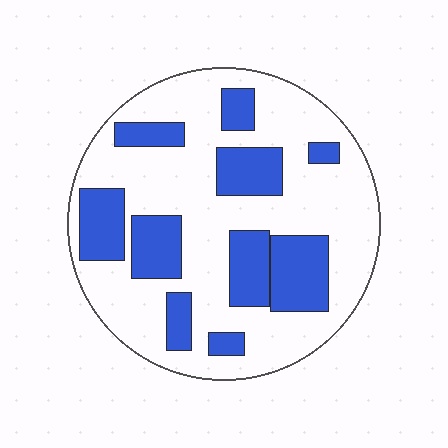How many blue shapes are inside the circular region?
10.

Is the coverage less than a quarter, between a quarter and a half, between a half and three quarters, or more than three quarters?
Between a quarter and a half.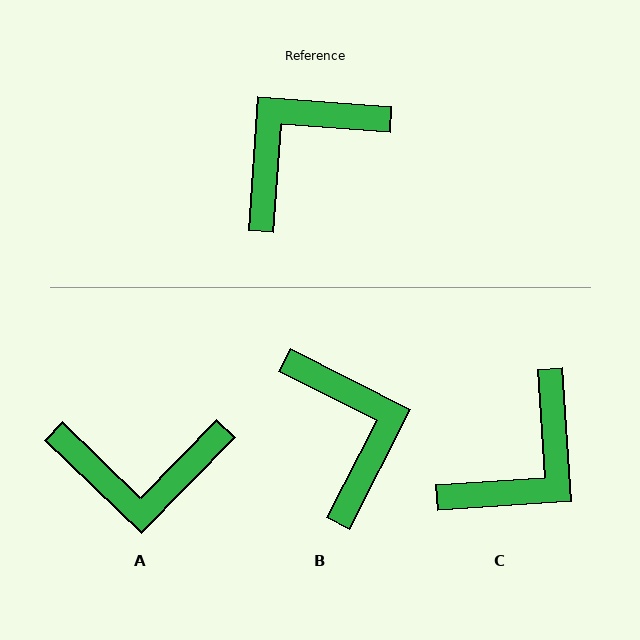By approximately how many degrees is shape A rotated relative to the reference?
Approximately 140 degrees counter-clockwise.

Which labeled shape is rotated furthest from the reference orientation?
C, about 172 degrees away.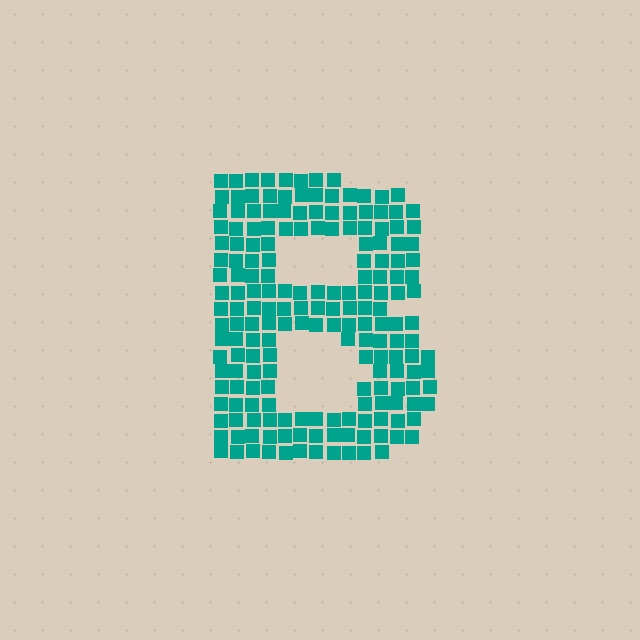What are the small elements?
The small elements are squares.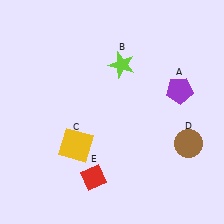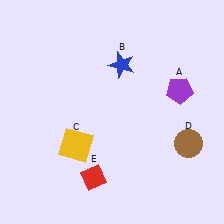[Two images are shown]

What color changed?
The star (B) changed from lime in Image 1 to blue in Image 2.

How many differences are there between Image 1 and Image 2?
There is 1 difference between the two images.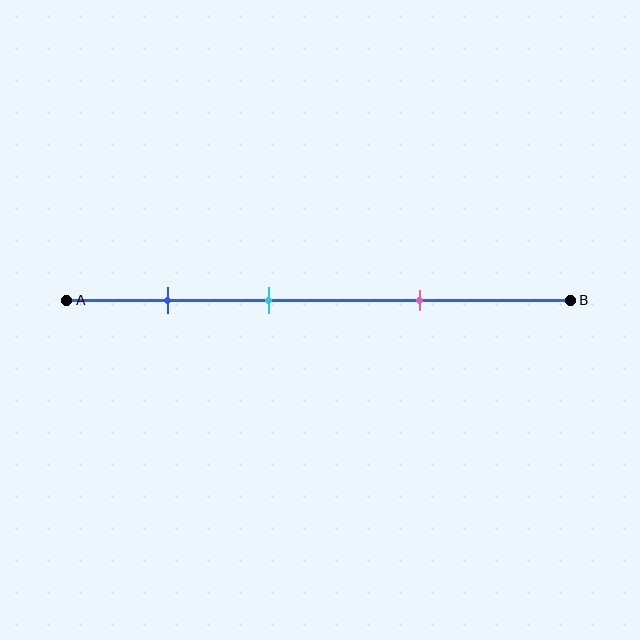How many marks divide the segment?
There are 3 marks dividing the segment.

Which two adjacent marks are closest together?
The blue and cyan marks are the closest adjacent pair.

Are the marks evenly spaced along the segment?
Yes, the marks are approximately evenly spaced.